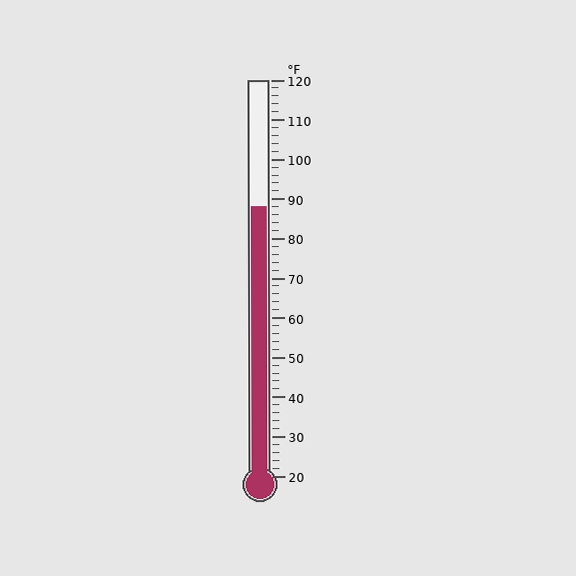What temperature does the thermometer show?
The thermometer shows approximately 88°F.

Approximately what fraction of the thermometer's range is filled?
The thermometer is filled to approximately 70% of its range.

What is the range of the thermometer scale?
The thermometer scale ranges from 20°F to 120°F.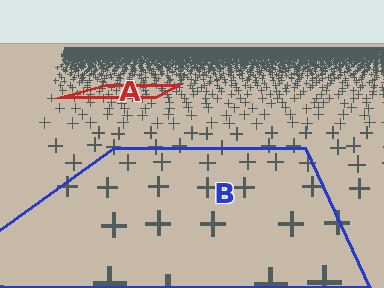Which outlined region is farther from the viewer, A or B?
Region A is farther from the viewer — the texture elements inside it appear smaller and more densely packed.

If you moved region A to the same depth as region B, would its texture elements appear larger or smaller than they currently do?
They would appear larger. At a closer depth, the same texture elements are projected at a bigger on-screen size.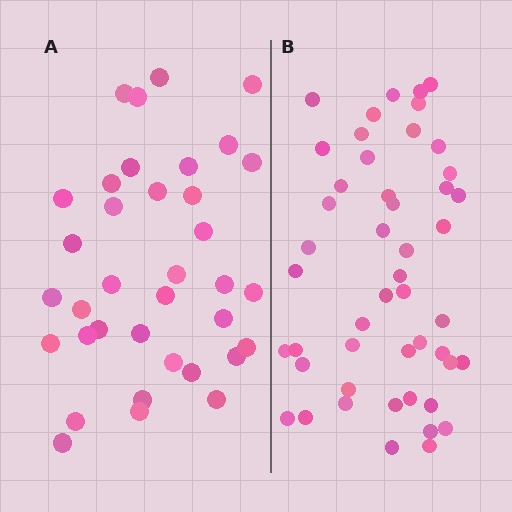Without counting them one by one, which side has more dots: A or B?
Region B (the right region) has more dots.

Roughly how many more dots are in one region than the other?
Region B has roughly 12 or so more dots than region A.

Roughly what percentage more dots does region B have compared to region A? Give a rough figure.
About 35% more.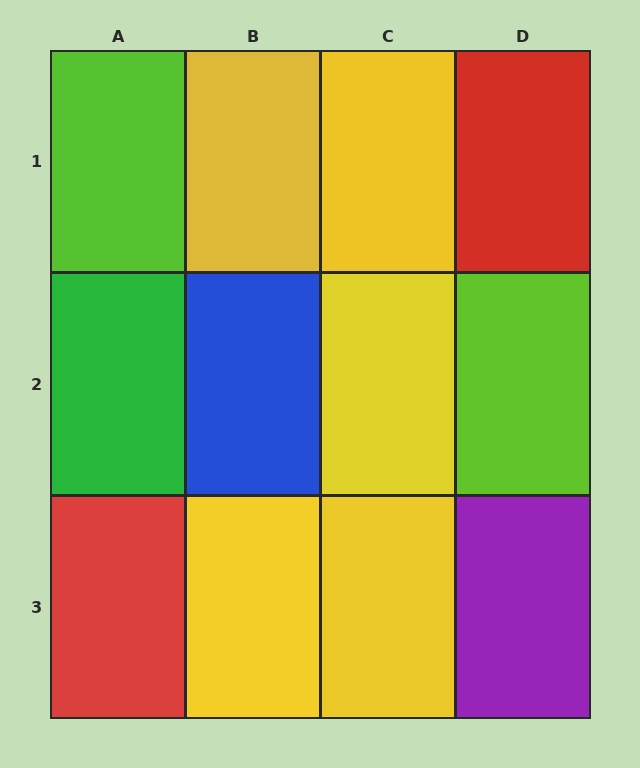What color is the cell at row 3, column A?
Red.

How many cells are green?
1 cell is green.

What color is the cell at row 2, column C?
Yellow.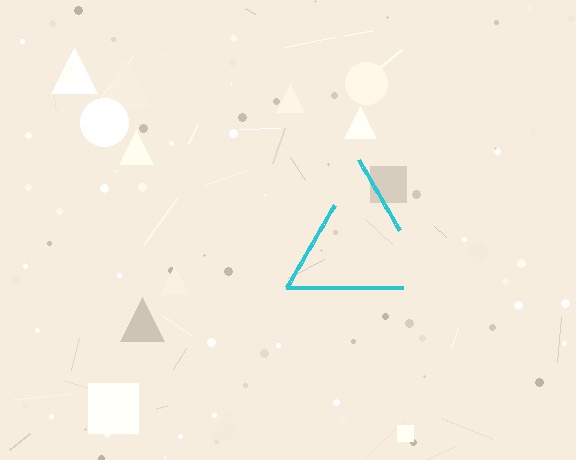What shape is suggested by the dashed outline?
The dashed outline suggests a triangle.